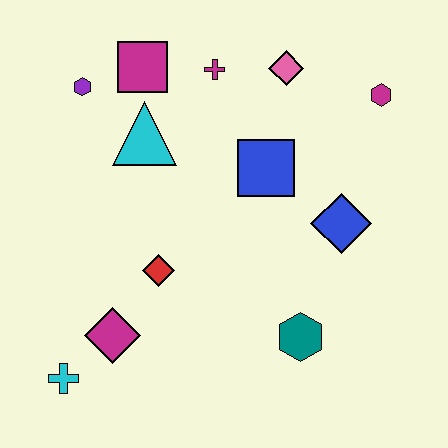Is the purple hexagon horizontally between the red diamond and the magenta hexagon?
No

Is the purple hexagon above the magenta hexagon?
Yes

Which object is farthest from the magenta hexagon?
The cyan cross is farthest from the magenta hexagon.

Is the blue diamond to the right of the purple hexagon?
Yes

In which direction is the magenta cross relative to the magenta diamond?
The magenta cross is above the magenta diamond.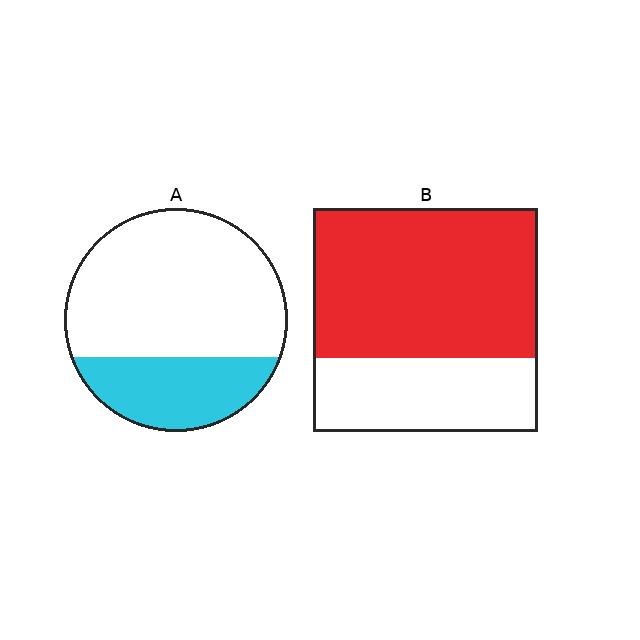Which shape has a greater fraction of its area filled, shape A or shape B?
Shape B.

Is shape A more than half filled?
No.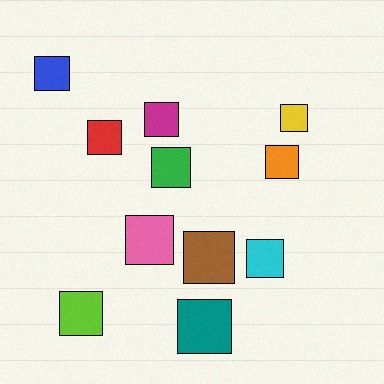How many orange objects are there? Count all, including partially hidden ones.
There is 1 orange object.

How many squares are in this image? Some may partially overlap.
There are 11 squares.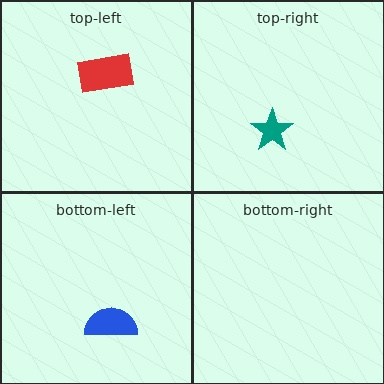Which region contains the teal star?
The top-right region.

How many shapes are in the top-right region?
1.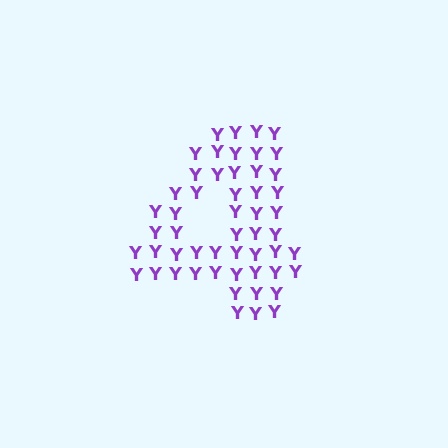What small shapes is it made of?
It is made of small letter Y's.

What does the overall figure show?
The overall figure shows the digit 4.